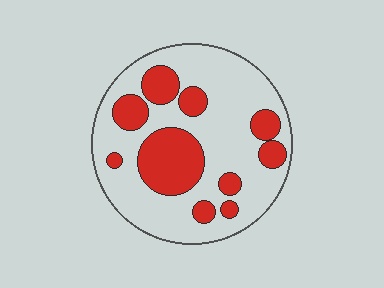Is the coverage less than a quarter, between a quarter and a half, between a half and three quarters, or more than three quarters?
Between a quarter and a half.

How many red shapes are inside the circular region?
10.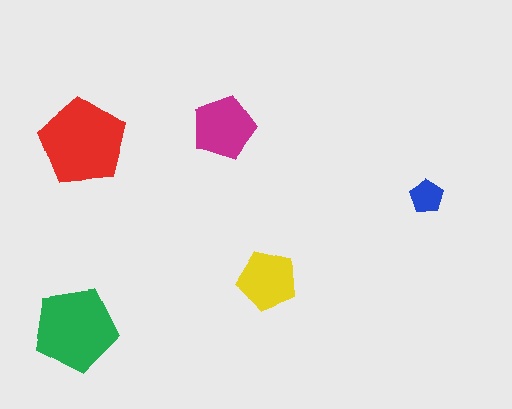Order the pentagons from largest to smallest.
the red one, the green one, the magenta one, the yellow one, the blue one.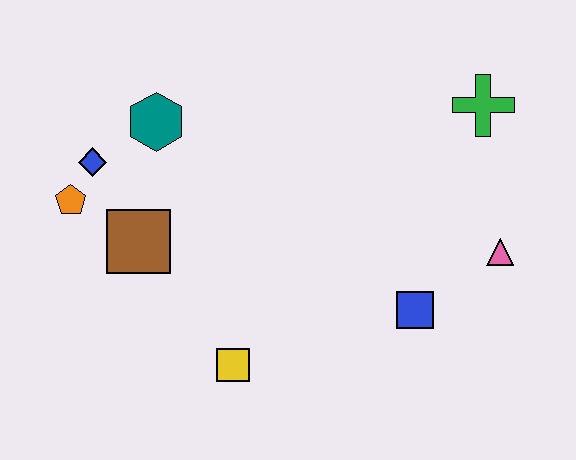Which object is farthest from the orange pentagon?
The pink triangle is farthest from the orange pentagon.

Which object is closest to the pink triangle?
The blue square is closest to the pink triangle.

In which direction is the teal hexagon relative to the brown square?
The teal hexagon is above the brown square.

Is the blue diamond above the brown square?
Yes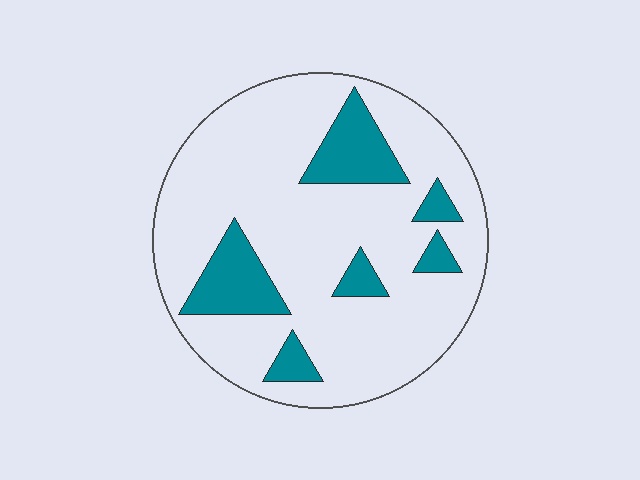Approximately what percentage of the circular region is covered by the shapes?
Approximately 20%.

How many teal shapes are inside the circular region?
6.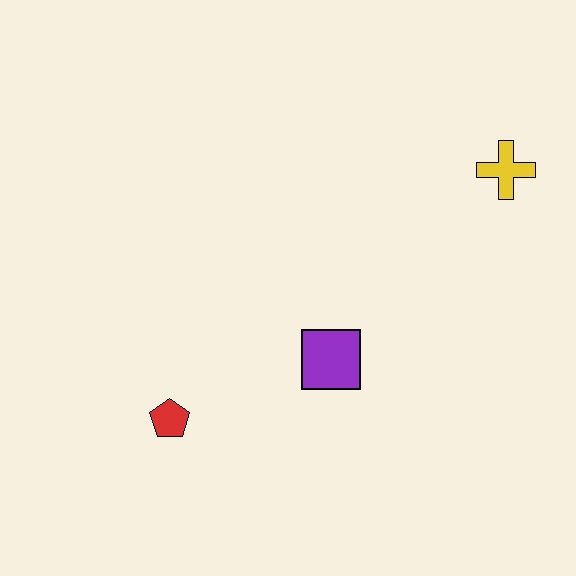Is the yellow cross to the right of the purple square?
Yes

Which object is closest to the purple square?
The red pentagon is closest to the purple square.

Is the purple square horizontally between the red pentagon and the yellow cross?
Yes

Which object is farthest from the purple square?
The yellow cross is farthest from the purple square.